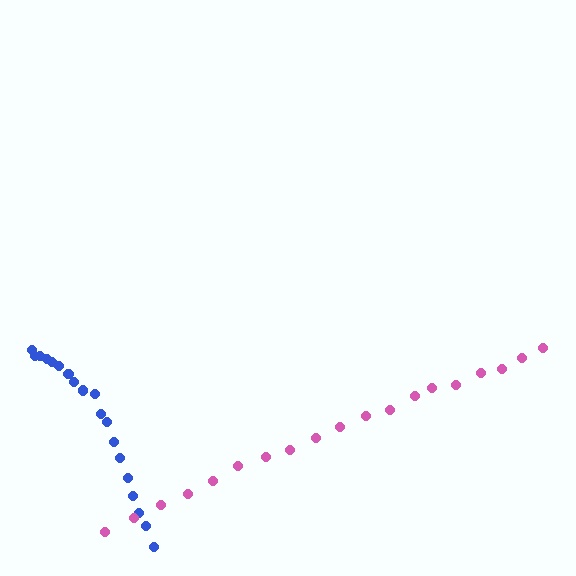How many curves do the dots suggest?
There are 2 distinct paths.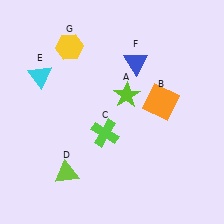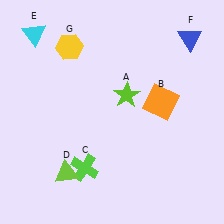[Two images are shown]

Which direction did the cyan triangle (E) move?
The cyan triangle (E) moved up.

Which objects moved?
The objects that moved are: the lime cross (C), the cyan triangle (E), the blue triangle (F).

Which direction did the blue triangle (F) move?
The blue triangle (F) moved right.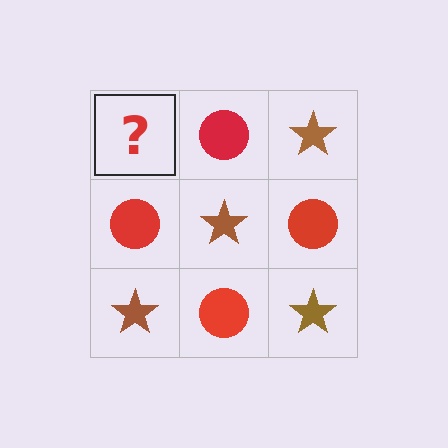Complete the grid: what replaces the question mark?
The question mark should be replaced with a brown star.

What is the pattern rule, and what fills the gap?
The rule is that it alternates brown star and red circle in a checkerboard pattern. The gap should be filled with a brown star.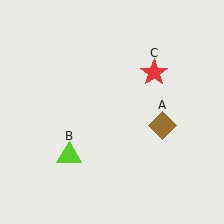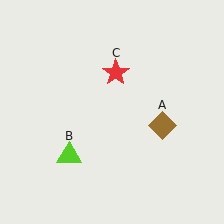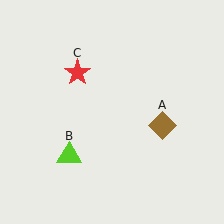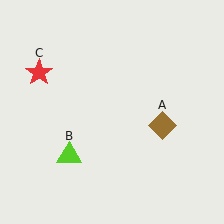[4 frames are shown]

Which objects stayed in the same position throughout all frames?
Brown diamond (object A) and lime triangle (object B) remained stationary.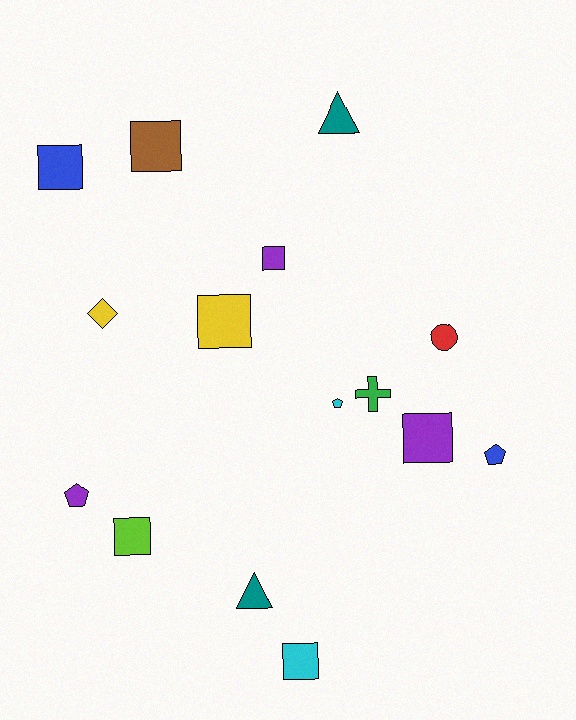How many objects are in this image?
There are 15 objects.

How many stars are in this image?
There are no stars.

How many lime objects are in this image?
There is 1 lime object.